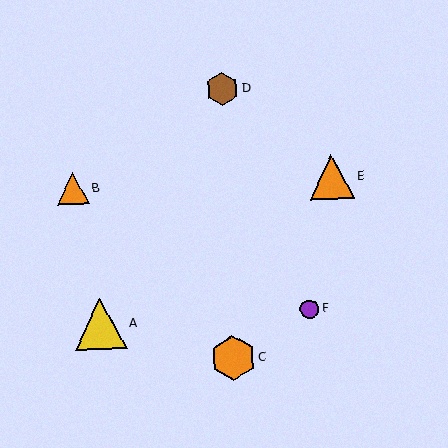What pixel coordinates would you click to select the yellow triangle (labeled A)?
Click at (100, 324) to select the yellow triangle A.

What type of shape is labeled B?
Shape B is an orange triangle.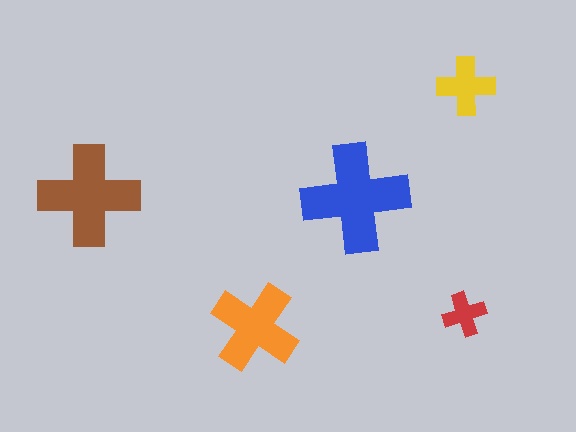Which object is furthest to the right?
The yellow cross is rightmost.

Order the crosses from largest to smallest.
the blue one, the brown one, the orange one, the yellow one, the red one.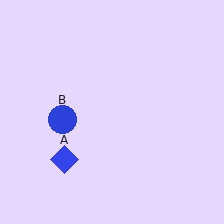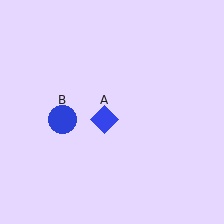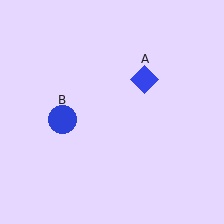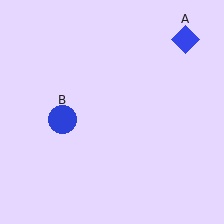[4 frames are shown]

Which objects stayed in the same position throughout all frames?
Blue circle (object B) remained stationary.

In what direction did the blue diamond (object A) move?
The blue diamond (object A) moved up and to the right.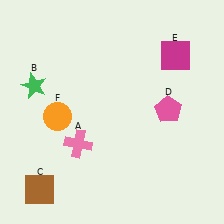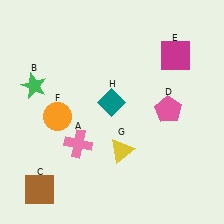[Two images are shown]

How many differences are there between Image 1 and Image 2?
There are 2 differences between the two images.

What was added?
A yellow triangle (G), a teal diamond (H) were added in Image 2.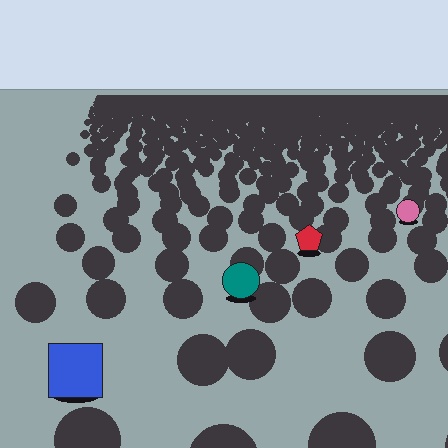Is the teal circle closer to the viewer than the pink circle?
Yes. The teal circle is closer — you can tell from the texture gradient: the ground texture is coarser near it.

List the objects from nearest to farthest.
From nearest to farthest: the blue square, the teal circle, the red pentagon, the pink circle.